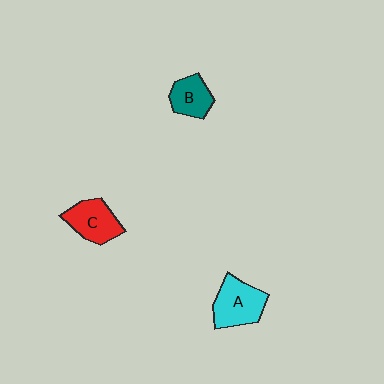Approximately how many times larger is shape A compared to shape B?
Approximately 1.5 times.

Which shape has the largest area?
Shape A (cyan).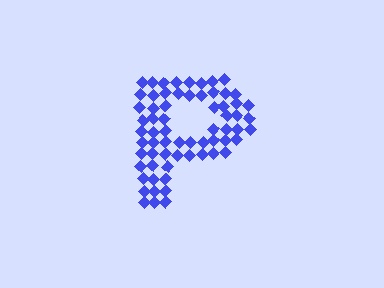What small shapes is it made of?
It is made of small diamonds.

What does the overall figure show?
The overall figure shows the letter P.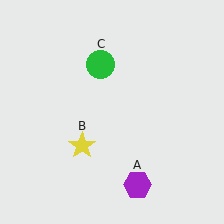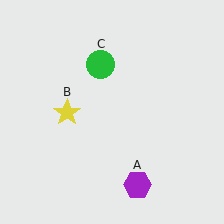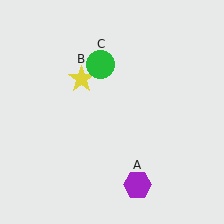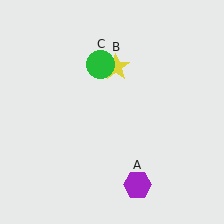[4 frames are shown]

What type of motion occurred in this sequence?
The yellow star (object B) rotated clockwise around the center of the scene.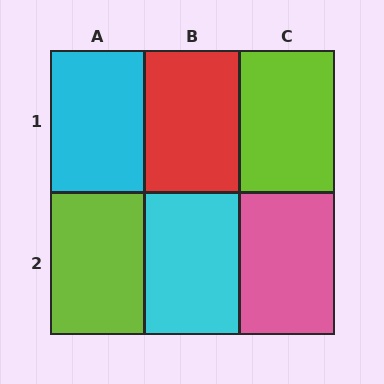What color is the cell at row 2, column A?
Lime.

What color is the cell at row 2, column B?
Cyan.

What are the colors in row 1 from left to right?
Cyan, red, lime.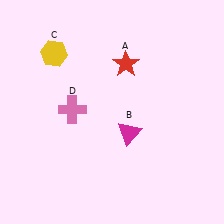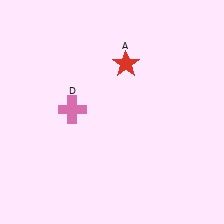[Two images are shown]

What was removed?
The yellow hexagon (C), the magenta triangle (B) were removed in Image 2.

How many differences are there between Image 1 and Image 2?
There are 2 differences between the two images.